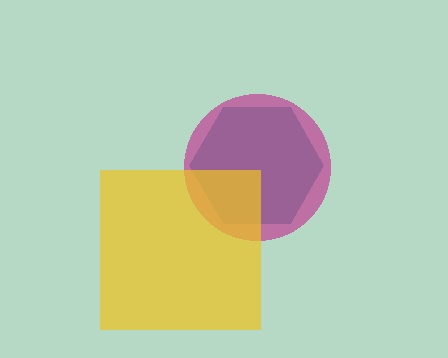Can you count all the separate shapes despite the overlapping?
Yes, there are 3 separate shapes.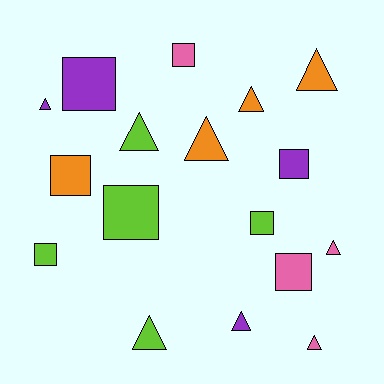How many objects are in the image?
There are 17 objects.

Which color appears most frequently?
Lime, with 5 objects.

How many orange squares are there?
There is 1 orange square.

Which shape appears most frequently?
Triangle, with 9 objects.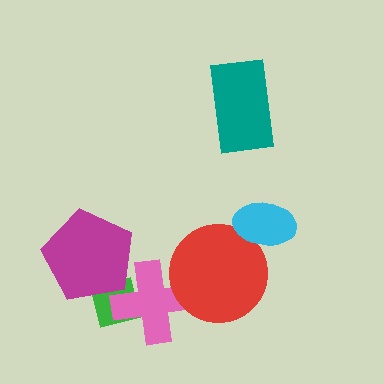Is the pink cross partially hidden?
Yes, it is partially covered by another shape.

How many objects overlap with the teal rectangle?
0 objects overlap with the teal rectangle.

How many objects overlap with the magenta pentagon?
2 objects overlap with the magenta pentagon.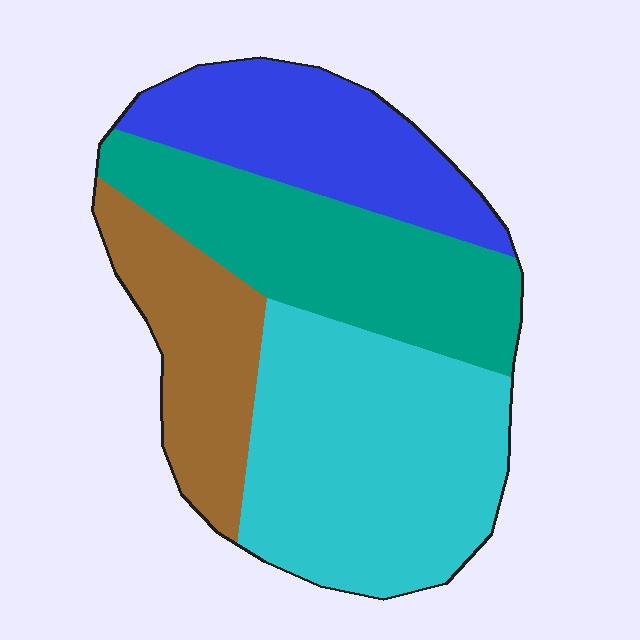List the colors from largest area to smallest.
From largest to smallest: cyan, teal, blue, brown.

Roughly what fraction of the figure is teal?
Teal takes up about one quarter (1/4) of the figure.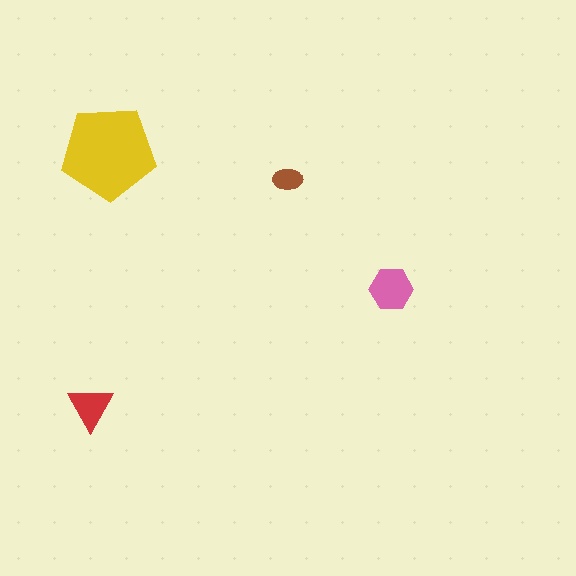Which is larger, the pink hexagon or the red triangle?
The pink hexagon.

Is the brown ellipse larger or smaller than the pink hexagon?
Smaller.